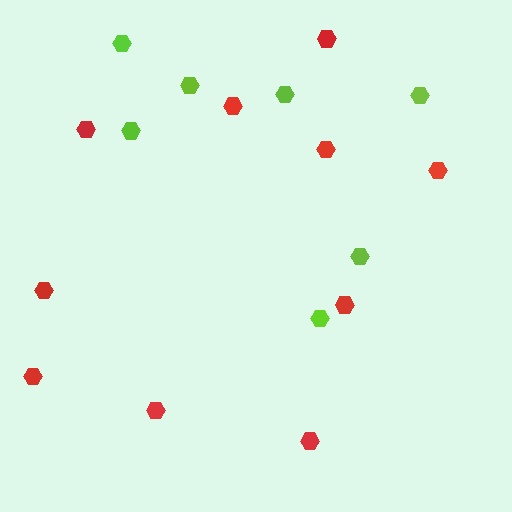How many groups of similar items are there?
There are 2 groups: one group of lime hexagons (7) and one group of red hexagons (10).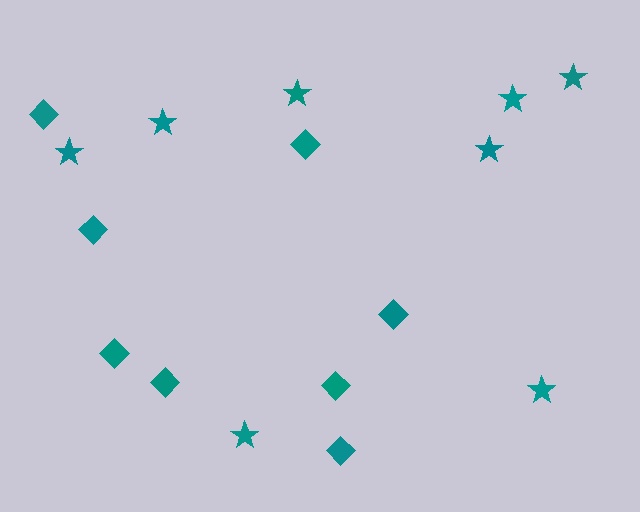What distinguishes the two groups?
There are 2 groups: one group of stars (8) and one group of diamonds (8).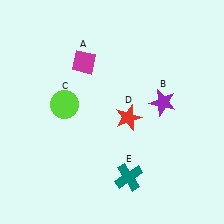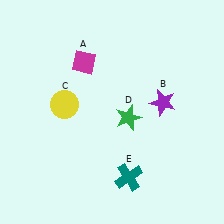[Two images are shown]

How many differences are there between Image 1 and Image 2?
There are 2 differences between the two images.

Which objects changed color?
C changed from lime to yellow. D changed from red to green.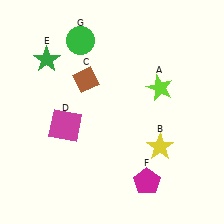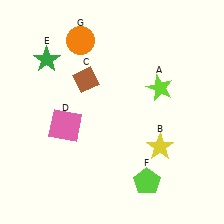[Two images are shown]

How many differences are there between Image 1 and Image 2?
There are 3 differences between the two images.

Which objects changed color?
D changed from magenta to pink. F changed from magenta to lime. G changed from green to orange.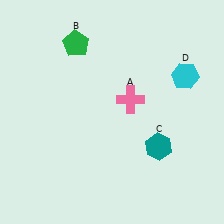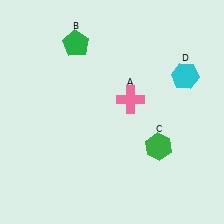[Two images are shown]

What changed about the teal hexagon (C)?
In Image 1, C is teal. In Image 2, it changed to green.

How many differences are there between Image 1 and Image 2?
There is 1 difference between the two images.